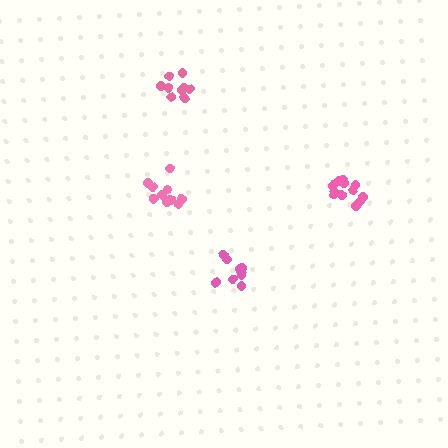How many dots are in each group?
Group 1: 10 dots, Group 2: 9 dots, Group 3: 9 dots, Group 4: 12 dots (40 total).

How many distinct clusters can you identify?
There are 4 distinct clusters.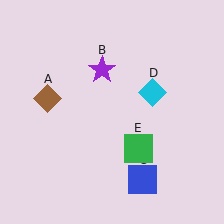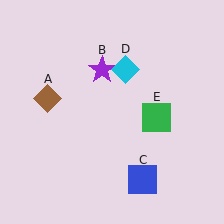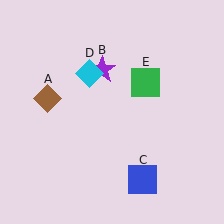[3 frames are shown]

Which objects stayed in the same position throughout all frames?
Brown diamond (object A) and purple star (object B) and blue square (object C) remained stationary.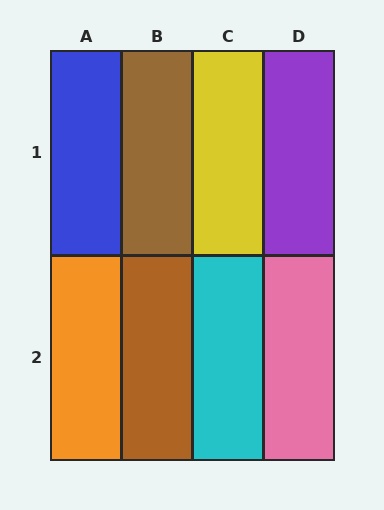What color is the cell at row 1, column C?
Yellow.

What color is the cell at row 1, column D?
Purple.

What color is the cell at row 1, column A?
Blue.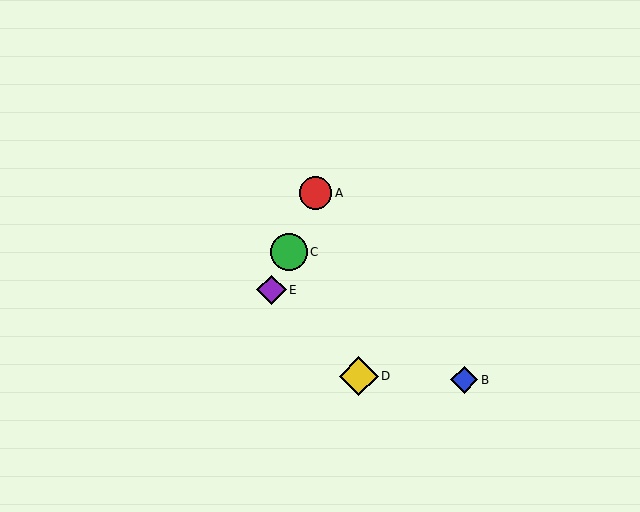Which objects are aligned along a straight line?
Objects A, C, E are aligned along a straight line.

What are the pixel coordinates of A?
Object A is at (316, 193).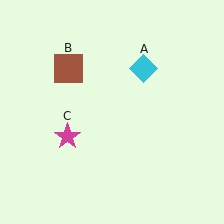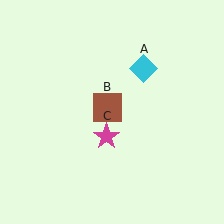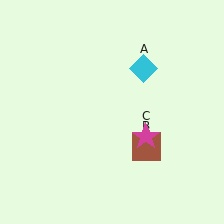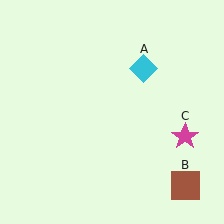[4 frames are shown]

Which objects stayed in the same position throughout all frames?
Cyan diamond (object A) remained stationary.